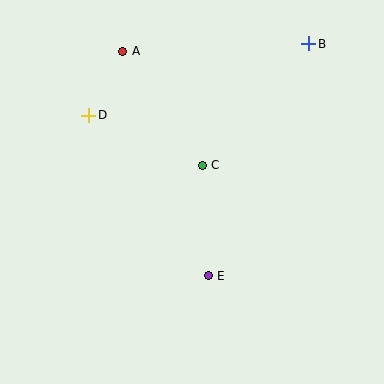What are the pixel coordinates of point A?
Point A is at (123, 51).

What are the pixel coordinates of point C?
Point C is at (202, 165).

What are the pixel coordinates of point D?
Point D is at (89, 115).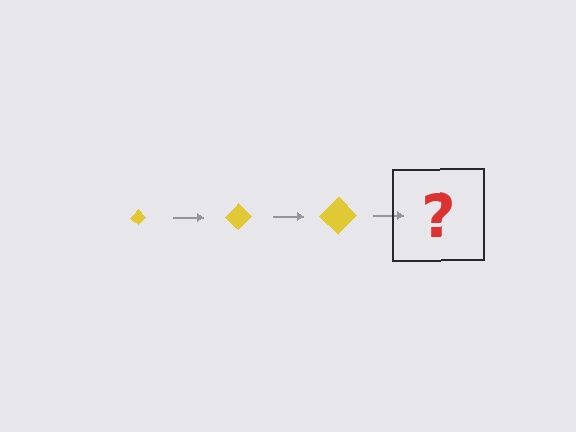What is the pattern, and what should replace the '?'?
The pattern is that the diamond gets progressively larger each step. The '?' should be a yellow diamond, larger than the previous one.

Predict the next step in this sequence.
The next step is a yellow diamond, larger than the previous one.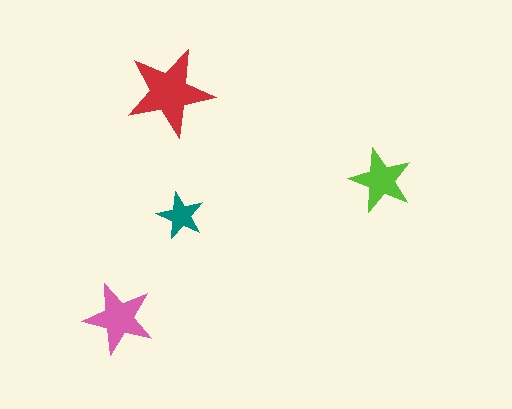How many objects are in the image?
There are 4 objects in the image.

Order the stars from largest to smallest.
the red one, the pink one, the lime one, the teal one.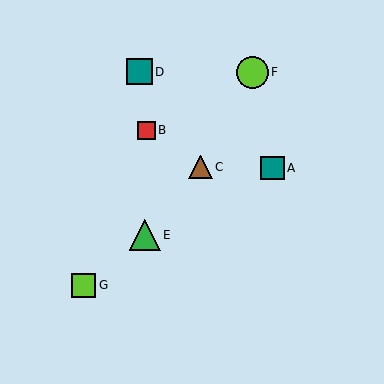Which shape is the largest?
The lime circle (labeled F) is the largest.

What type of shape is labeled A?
Shape A is a teal square.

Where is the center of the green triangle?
The center of the green triangle is at (145, 235).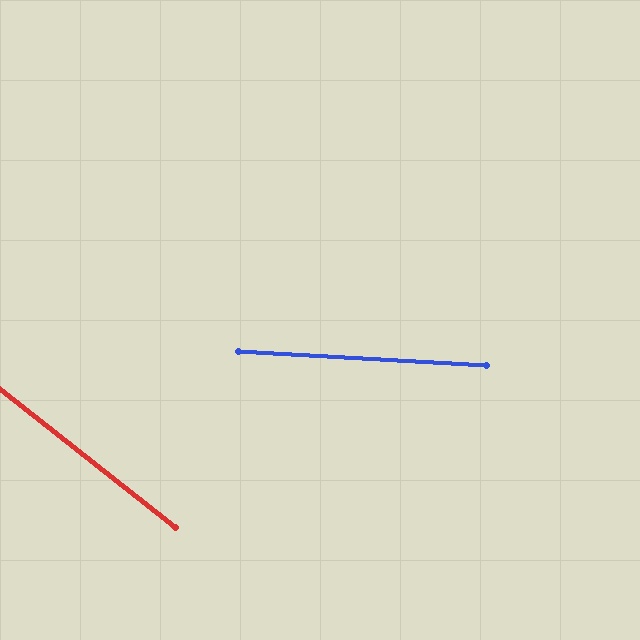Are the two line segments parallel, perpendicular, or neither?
Neither parallel nor perpendicular — they differ by about 35°.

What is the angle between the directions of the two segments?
Approximately 35 degrees.